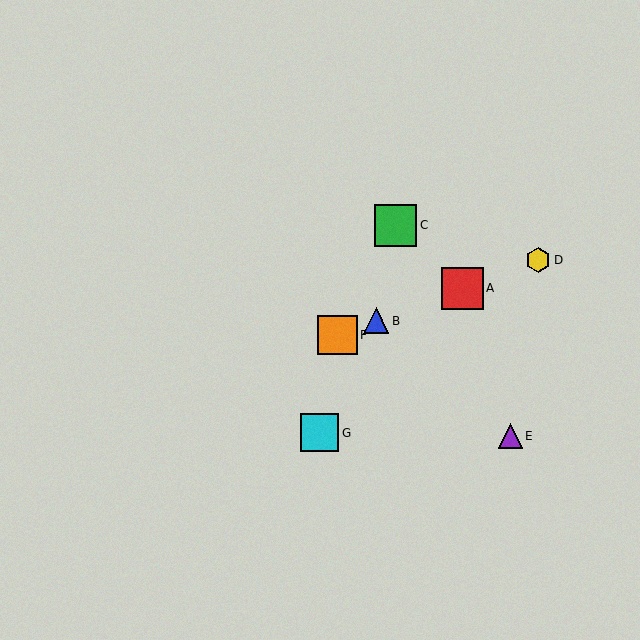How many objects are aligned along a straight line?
4 objects (A, B, D, F) are aligned along a straight line.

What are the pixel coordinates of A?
Object A is at (463, 288).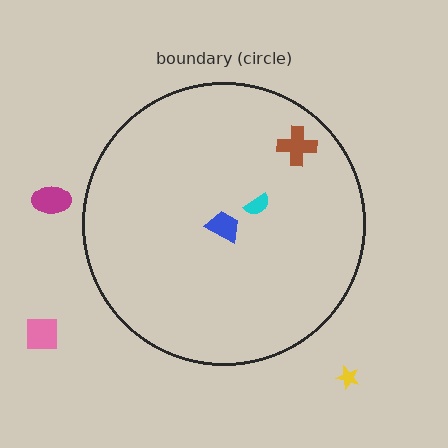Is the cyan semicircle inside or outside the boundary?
Inside.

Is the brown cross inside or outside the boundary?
Inside.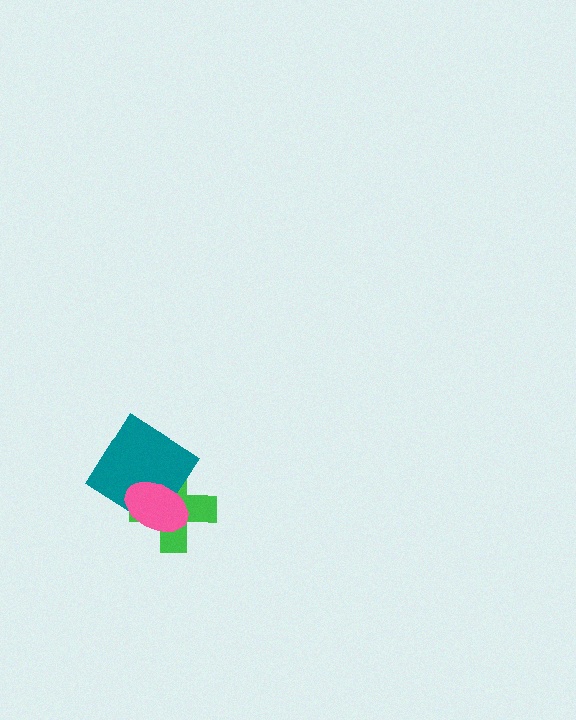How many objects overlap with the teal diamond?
2 objects overlap with the teal diamond.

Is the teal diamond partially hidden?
Yes, it is partially covered by another shape.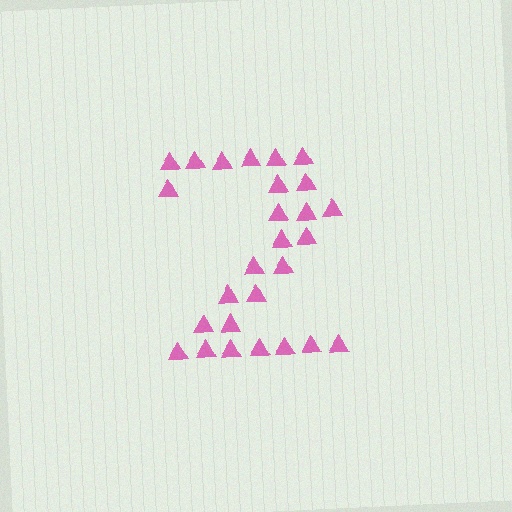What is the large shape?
The large shape is the digit 2.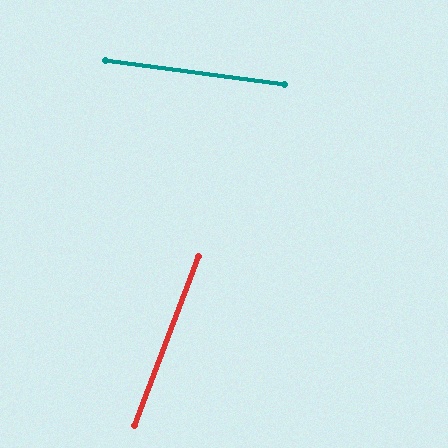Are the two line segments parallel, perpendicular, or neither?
Neither parallel nor perpendicular — they differ by about 77°.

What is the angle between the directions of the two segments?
Approximately 77 degrees.